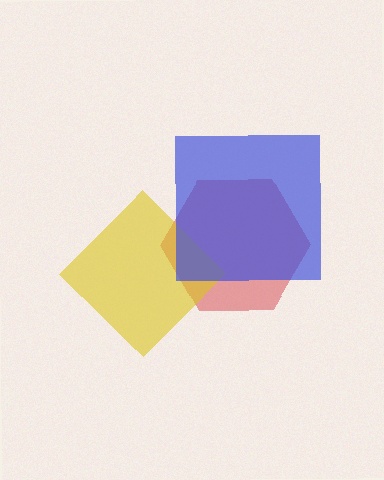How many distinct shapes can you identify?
There are 3 distinct shapes: a red hexagon, a yellow diamond, a blue square.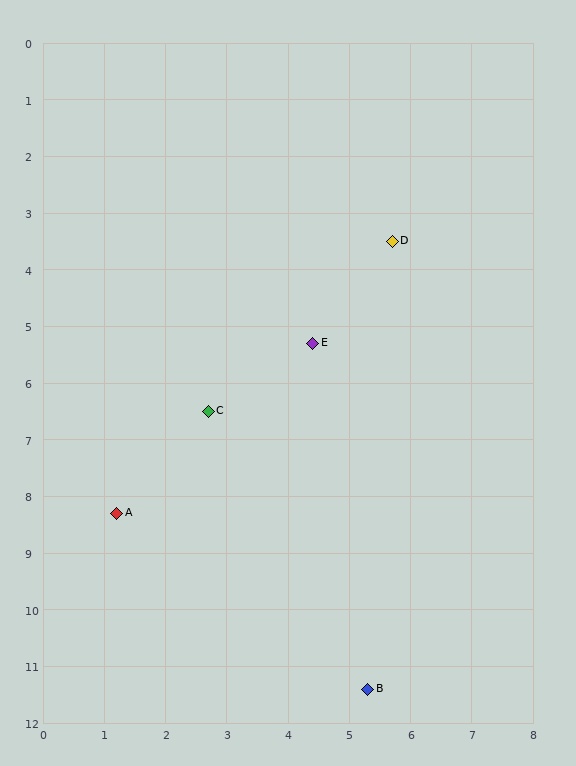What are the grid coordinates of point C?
Point C is at approximately (2.7, 6.5).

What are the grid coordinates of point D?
Point D is at approximately (5.7, 3.5).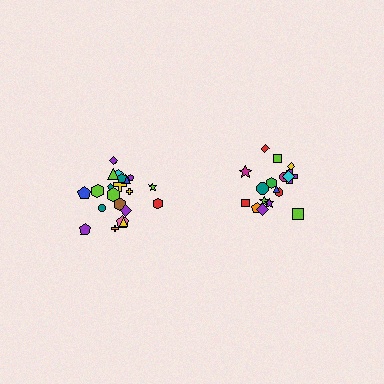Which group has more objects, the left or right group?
The left group.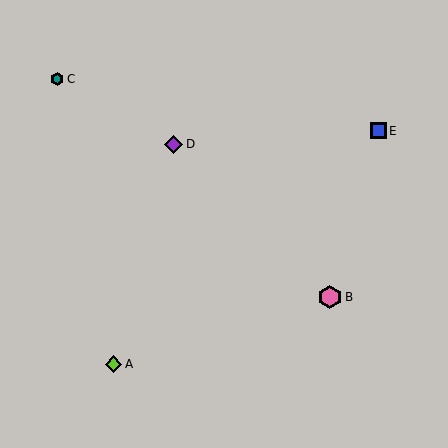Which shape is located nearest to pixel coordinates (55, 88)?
The teal hexagon (labeled C) at (57, 79) is nearest to that location.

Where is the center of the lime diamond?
The center of the lime diamond is at (114, 364).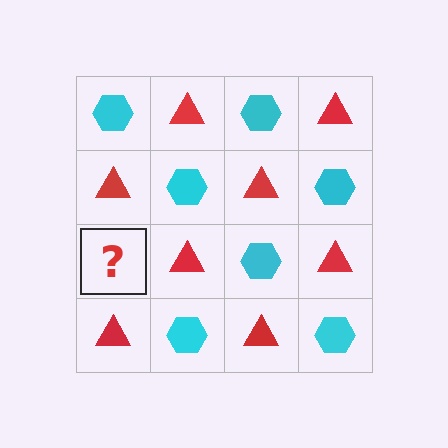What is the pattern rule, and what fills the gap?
The rule is that it alternates cyan hexagon and red triangle in a checkerboard pattern. The gap should be filled with a cyan hexagon.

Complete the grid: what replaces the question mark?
The question mark should be replaced with a cyan hexagon.